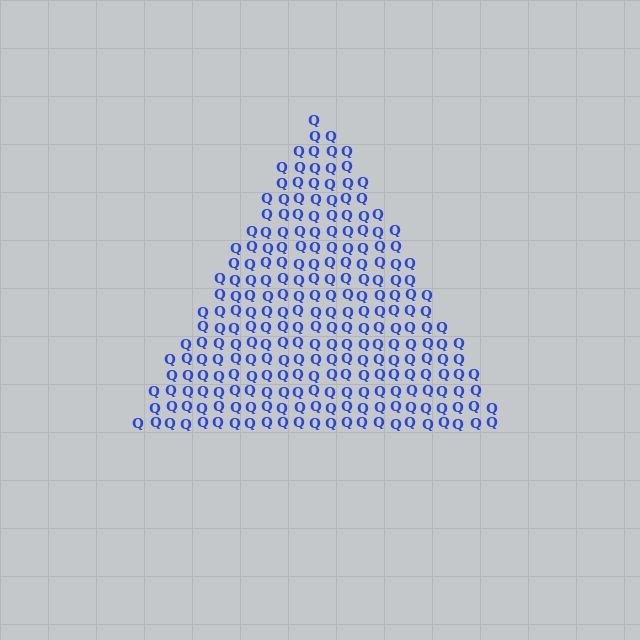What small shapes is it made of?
It is made of small letter Q's.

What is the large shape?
The large shape is a triangle.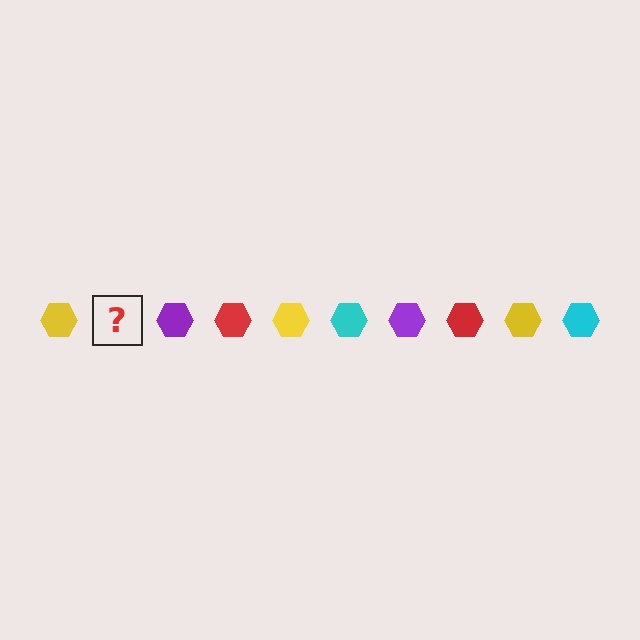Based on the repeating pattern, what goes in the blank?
The blank should be a cyan hexagon.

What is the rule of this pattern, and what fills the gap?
The rule is that the pattern cycles through yellow, cyan, purple, red hexagons. The gap should be filled with a cyan hexagon.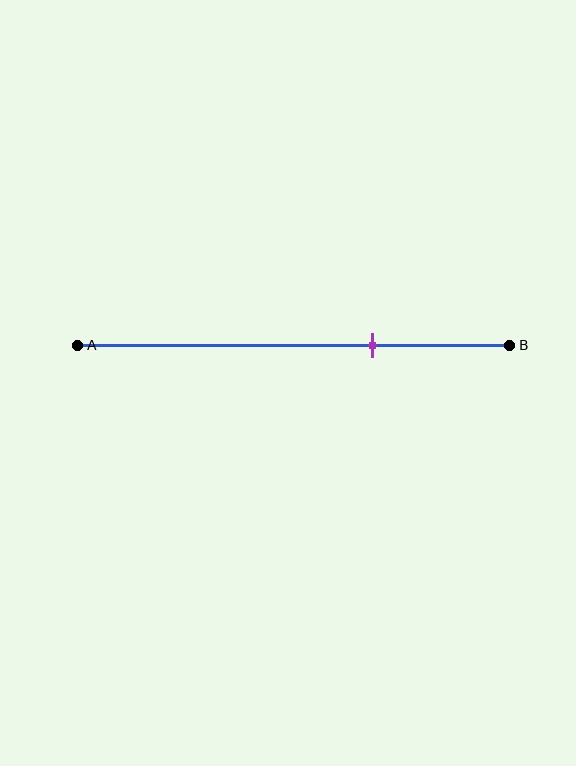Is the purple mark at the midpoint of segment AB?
No, the mark is at about 70% from A, not at the 50% midpoint.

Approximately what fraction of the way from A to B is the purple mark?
The purple mark is approximately 70% of the way from A to B.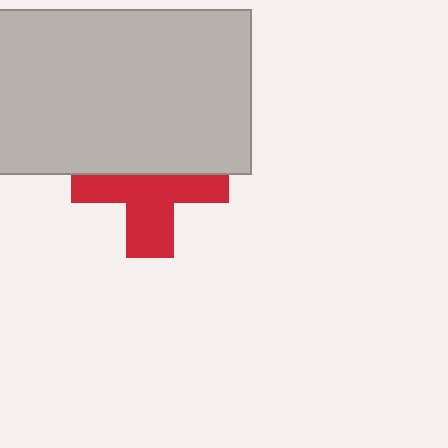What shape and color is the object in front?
The object in front is a light gray rectangle.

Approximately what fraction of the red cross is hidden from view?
Roughly 46% of the red cross is hidden behind the light gray rectangle.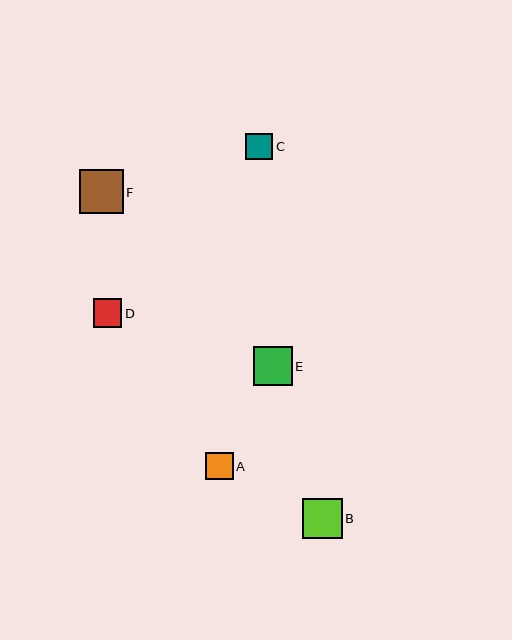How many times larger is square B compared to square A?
Square B is approximately 1.4 times the size of square A.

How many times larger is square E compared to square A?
Square E is approximately 1.4 times the size of square A.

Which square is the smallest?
Square C is the smallest with a size of approximately 27 pixels.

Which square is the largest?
Square F is the largest with a size of approximately 44 pixels.